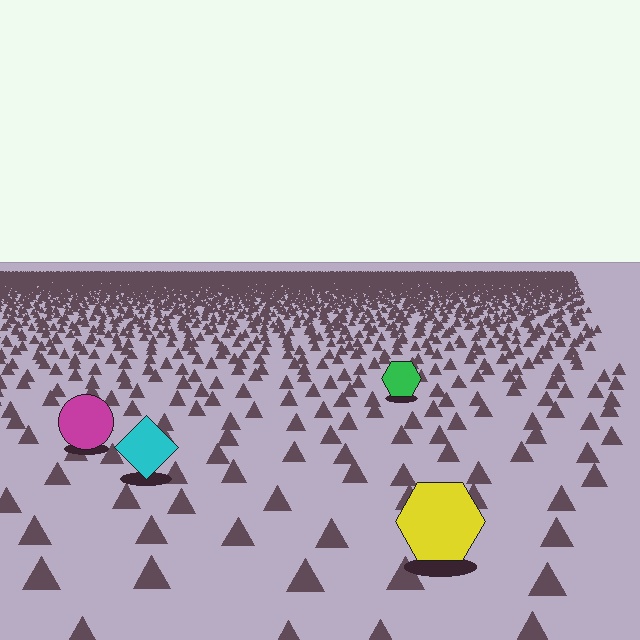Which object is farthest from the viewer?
The green hexagon is farthest from the viewer. It appears smaller and the ground texture around it is denser.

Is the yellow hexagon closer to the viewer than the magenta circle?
Yes. The yellow hexagon is closer — you can tell from the texture gradient: the ground texture is coarser near it.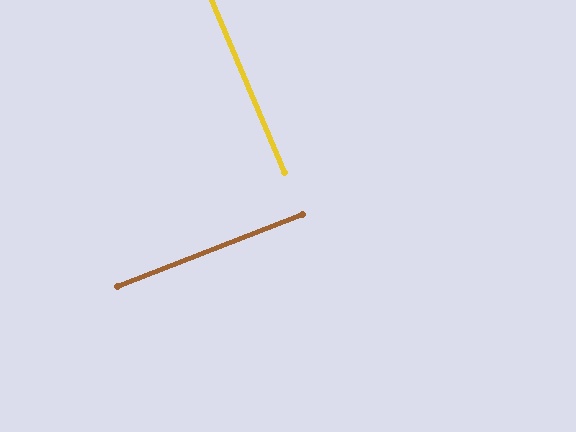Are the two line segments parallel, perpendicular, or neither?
Perpendicular — they meet at approximately 88°.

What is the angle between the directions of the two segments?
Approximately 88 degrees.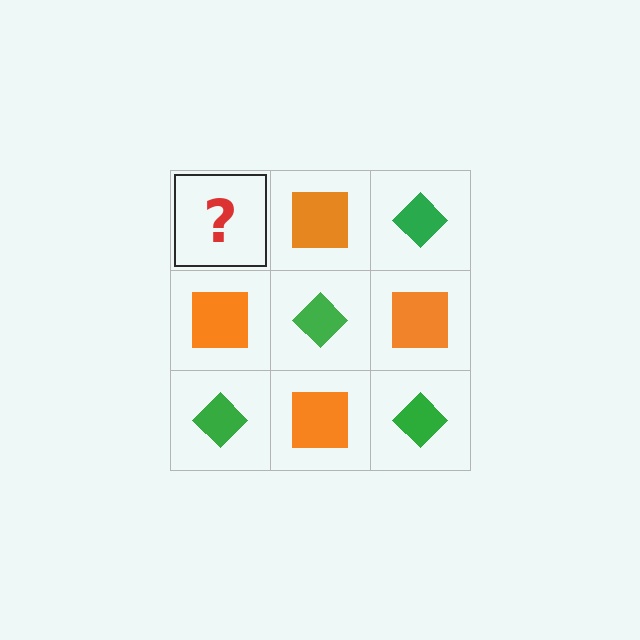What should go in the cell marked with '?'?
The missing cell should contain a green diamond.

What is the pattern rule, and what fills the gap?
The rule is that it alternates green diamond and orange square in a checkerboard pattern. The gap should be filled with a green diamond.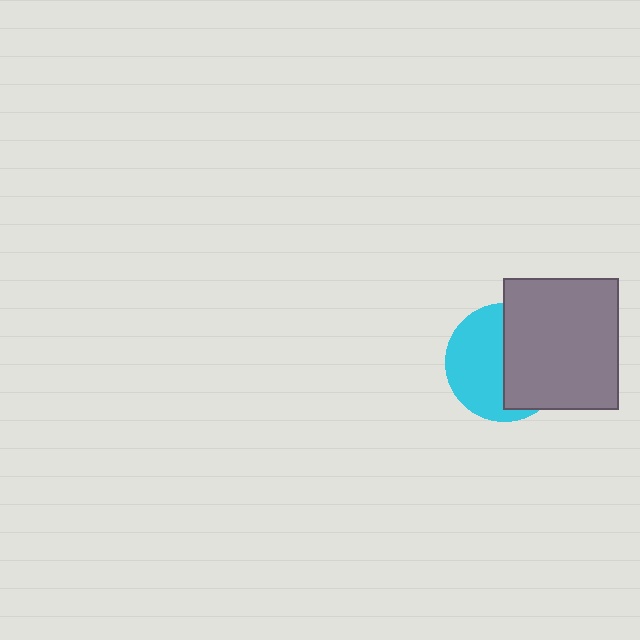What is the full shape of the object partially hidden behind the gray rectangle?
The partially hidden object is a cyan circle.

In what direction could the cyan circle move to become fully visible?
The cyan circle could move left. That would shift it out from behind the gray rectangle entirely.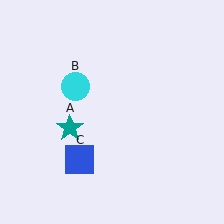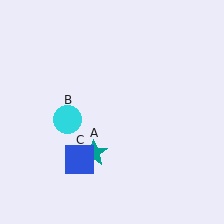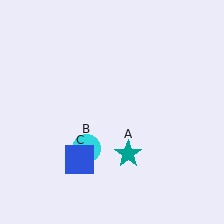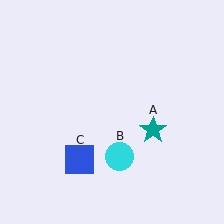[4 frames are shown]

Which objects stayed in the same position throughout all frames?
Blue square (object C) remained stationary.